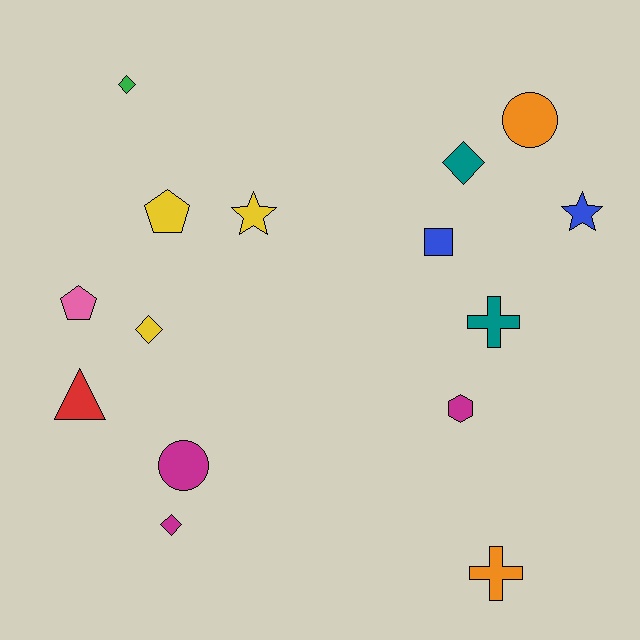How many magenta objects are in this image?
There are 3 magenta objects.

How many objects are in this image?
There are 15 objects.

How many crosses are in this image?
There are 2 crosses.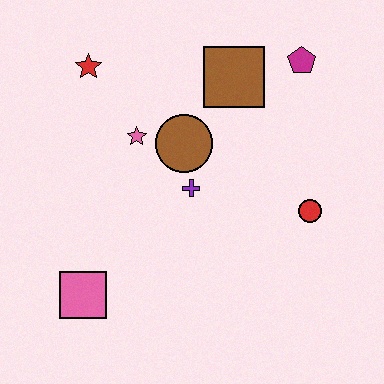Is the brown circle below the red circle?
No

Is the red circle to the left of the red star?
No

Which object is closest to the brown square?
The magenta pentagon is closest to the brown square.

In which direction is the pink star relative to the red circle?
The pink star is to the left of the red circle.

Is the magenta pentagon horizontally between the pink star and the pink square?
No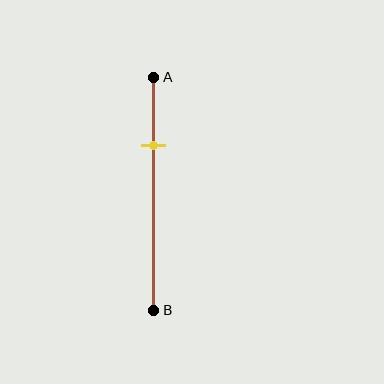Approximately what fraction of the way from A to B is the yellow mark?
The yellow mark is approximately 30% of the way from A to B.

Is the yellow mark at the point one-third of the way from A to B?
No, the mark is at about 30% from A, not at the 33% one-third point.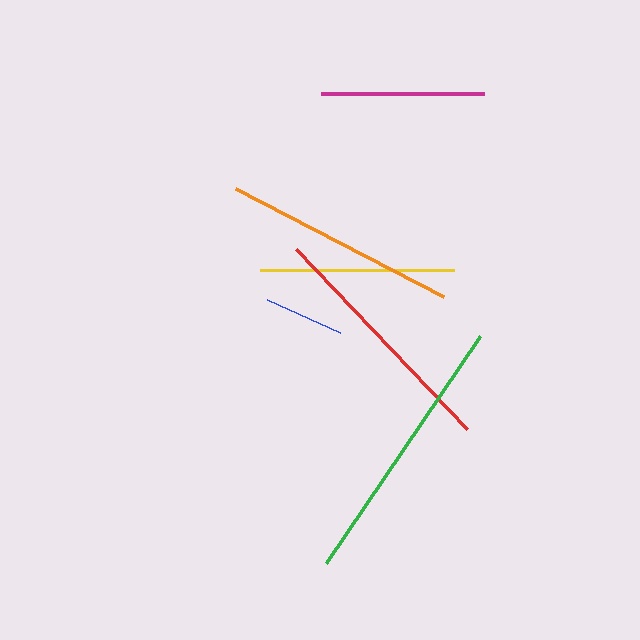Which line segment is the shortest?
The blue line is the shortest at approximately 81 pixels.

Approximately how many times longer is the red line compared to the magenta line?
The red line is approximately 1.5 times the length of the magenta line.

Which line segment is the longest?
The green line is the longest at approximately 275 pixels.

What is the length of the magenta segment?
The magenta segment is approximately 164 pixels long.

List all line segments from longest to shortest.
From longest to shortest: green, red, orange, yellow, magenta, blue.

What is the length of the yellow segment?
The yellow segment is approximately 194 pixels long.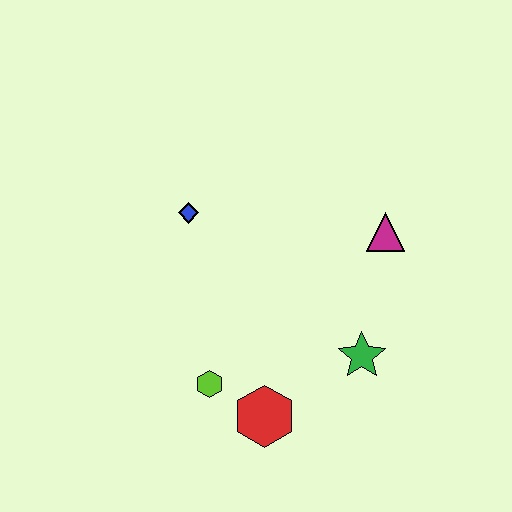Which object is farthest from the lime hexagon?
The magenta triangle is farthest from the lime hexagon.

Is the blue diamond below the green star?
No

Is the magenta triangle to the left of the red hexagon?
No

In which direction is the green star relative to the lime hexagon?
The green star is to the right of the lime hexagon.